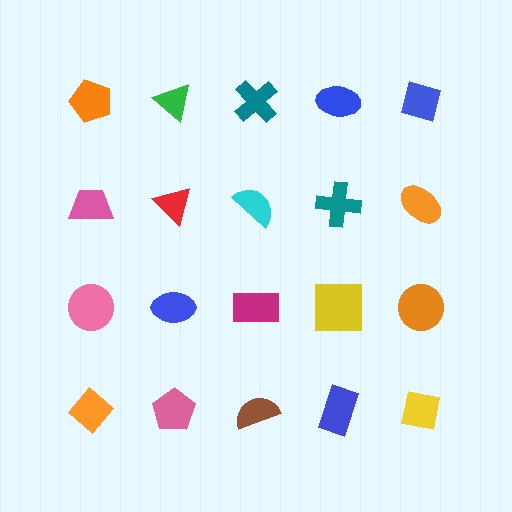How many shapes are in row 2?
5 shapes.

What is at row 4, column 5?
A yellow square.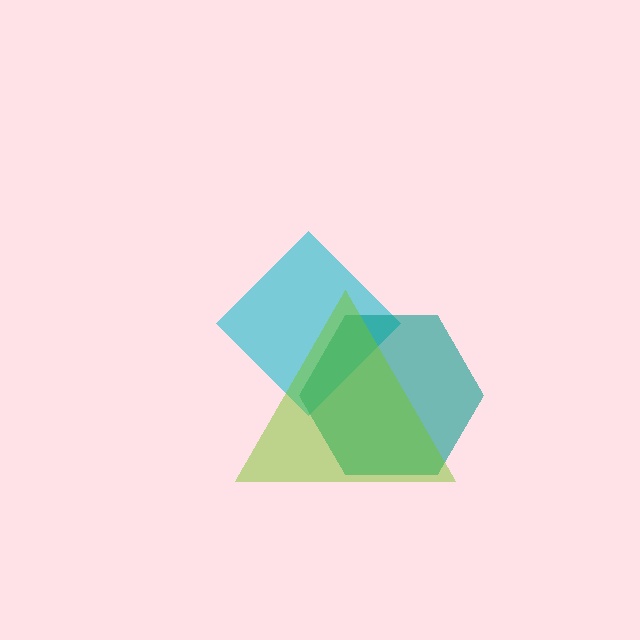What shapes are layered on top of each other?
The layered shapes are: a cyan diamond, a teal hexagon, a lime triangle.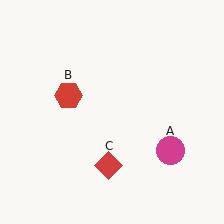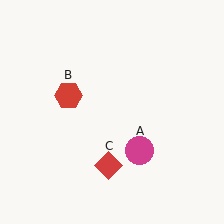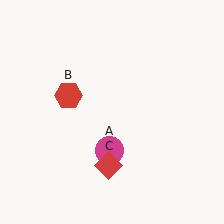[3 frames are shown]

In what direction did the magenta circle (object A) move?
The magenta circle (object A) moved left.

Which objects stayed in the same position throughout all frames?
Red hexagon (object B) and red diamond (object C) remained stationary.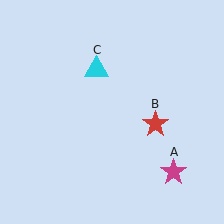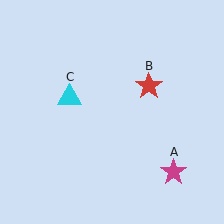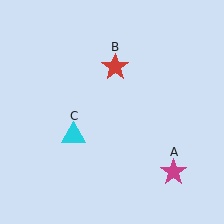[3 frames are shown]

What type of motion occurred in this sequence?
The red star (object B), cyan triangle (object C) rotated counterclockwise around the center of the scene.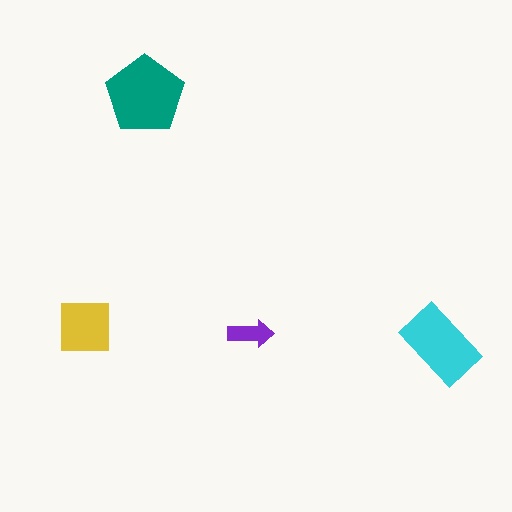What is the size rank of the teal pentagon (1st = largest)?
1st.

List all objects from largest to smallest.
The teal pentagon, the cyan rectangle, the yellow square, the purple arrow.